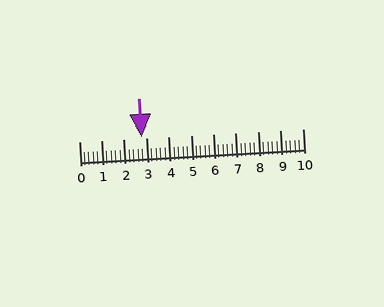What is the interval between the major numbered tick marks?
The major tick marks are spaced 1 units apart.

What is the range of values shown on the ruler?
The ruler shows values from 0 to 10.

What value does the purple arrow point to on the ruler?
The purple arrow points to approximately 2.8.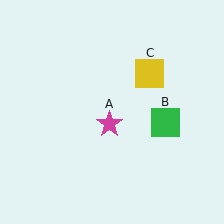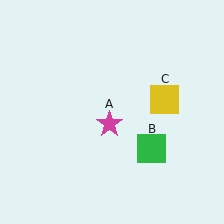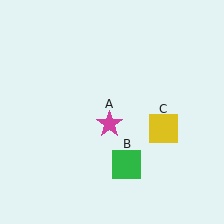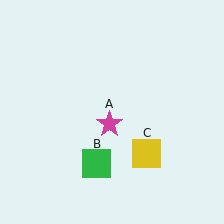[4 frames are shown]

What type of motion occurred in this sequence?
The green square (object B), yellow square (object C) rotated clockwise around the center of the scene.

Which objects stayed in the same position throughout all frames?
Magenta star (object A) remained stationary.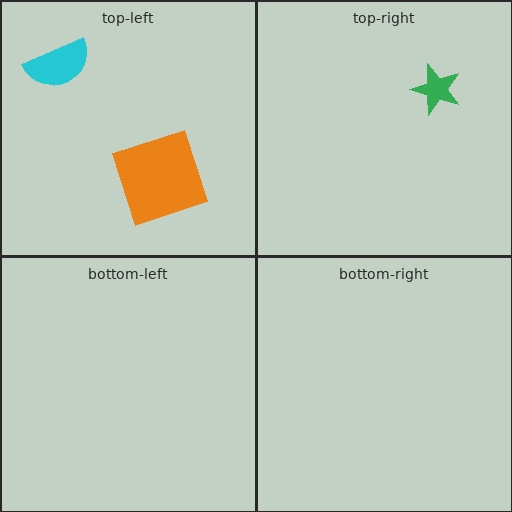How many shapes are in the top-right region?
1.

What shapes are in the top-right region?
The green star.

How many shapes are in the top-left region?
2.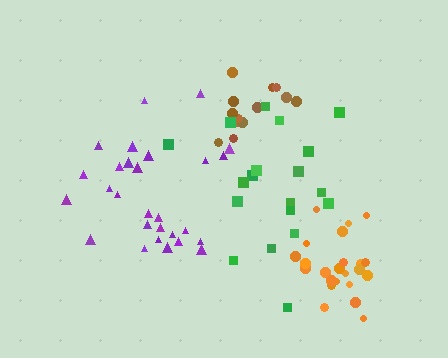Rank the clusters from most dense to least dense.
orange, purple, brown, green.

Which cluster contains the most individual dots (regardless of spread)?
Purple (28).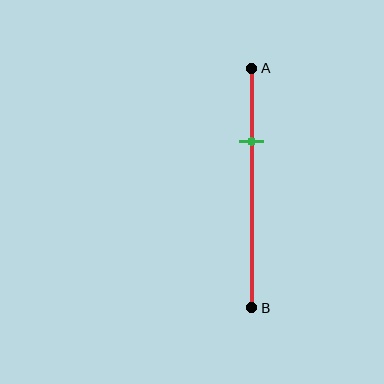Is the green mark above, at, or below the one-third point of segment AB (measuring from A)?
The green mark is approximately at the one-third point of segment AB.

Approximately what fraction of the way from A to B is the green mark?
The green mark is approximately 30% of the way from A to B.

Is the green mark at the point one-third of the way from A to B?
Yes, the mark is approximately at the one-third point.